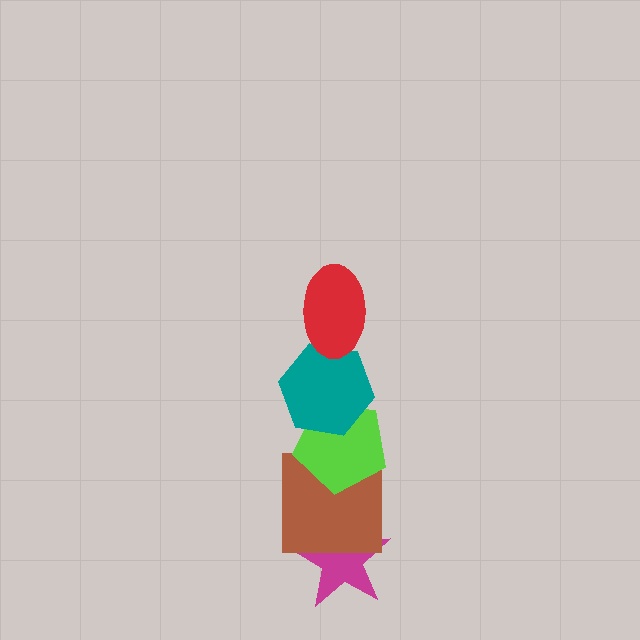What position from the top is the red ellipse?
The red ellipse is 1st from the top.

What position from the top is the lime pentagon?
The lime pentagon is 3rd from the top.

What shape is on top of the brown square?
The lime pentagon is on top of the brown square.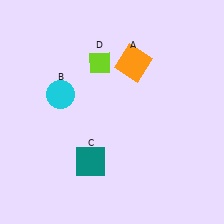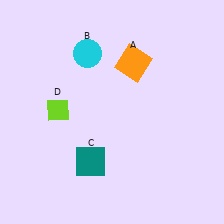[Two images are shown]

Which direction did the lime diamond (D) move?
The lime diamond (D) moved down.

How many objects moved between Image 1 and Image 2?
2 objects moved between the two images.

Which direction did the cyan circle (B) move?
The cyan circle (B) moved up.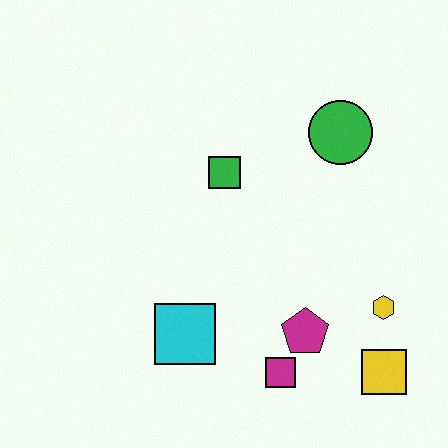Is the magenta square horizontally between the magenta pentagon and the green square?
Yes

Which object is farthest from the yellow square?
The green square is farthest from the yellow square.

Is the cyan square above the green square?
No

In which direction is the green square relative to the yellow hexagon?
The green square is to the left of the yellow hexagon.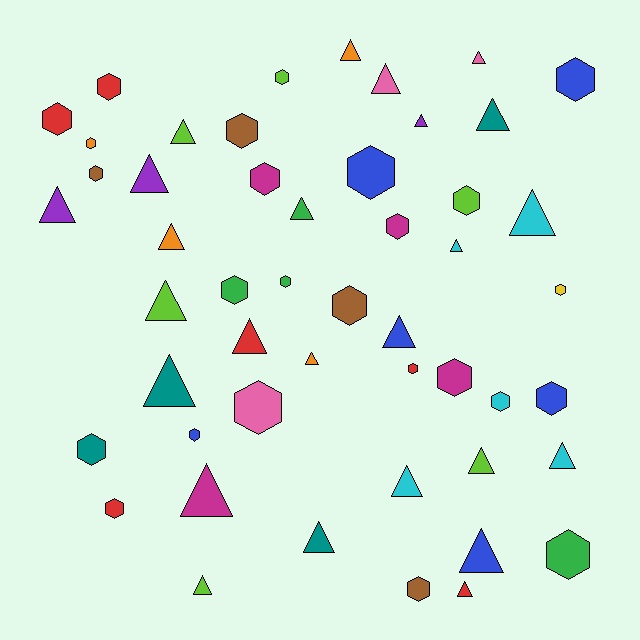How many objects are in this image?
There are 50 objects.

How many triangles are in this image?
There are 25 triangles.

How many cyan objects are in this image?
There are 5 cyan objects.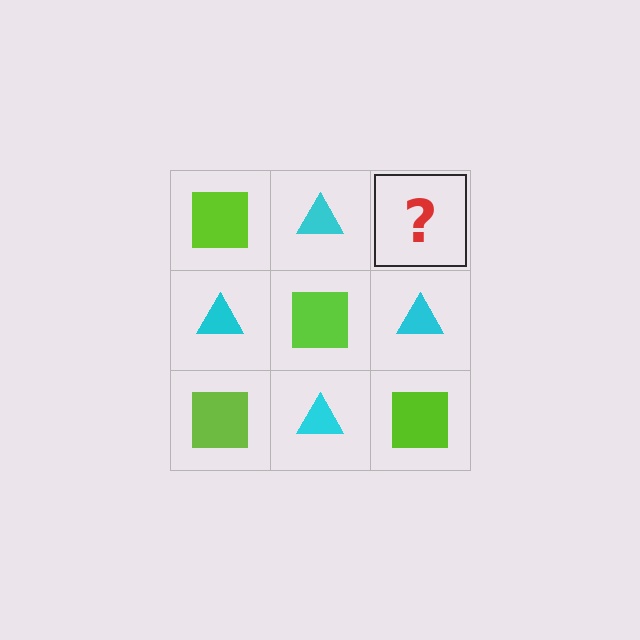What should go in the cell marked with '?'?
The missing cell should contain a lime square.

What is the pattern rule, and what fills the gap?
The rule is that it alternates lime square and cyan triangle in a checkerboard pattern. The gap should be filled with a lime square.